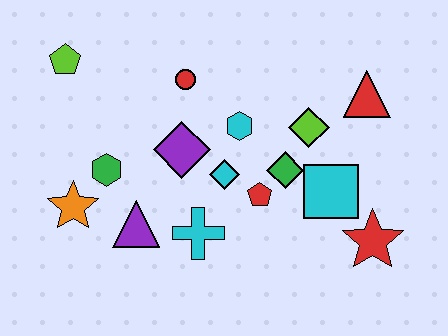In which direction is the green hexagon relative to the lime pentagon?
The green hexagon is below the lime pentagon.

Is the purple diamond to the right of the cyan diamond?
No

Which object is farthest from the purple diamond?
The red star is farthest from the purple diamond.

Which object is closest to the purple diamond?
The cyan diamond is closest to the purple diamond.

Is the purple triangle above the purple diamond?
No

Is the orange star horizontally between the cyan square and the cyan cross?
No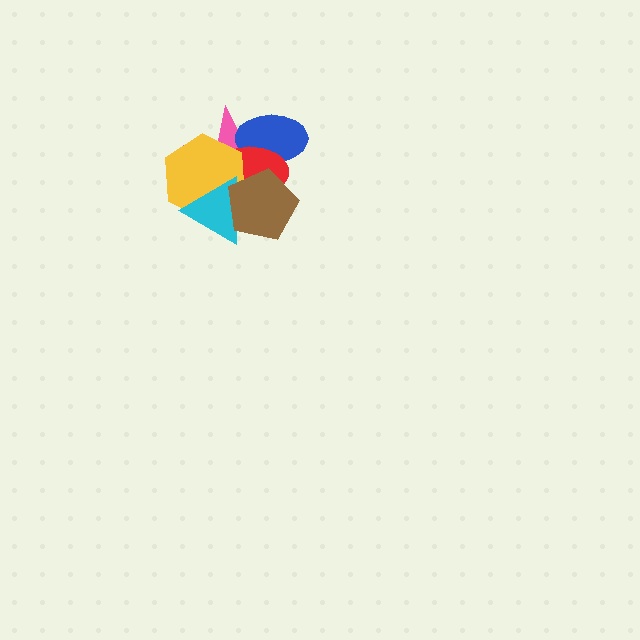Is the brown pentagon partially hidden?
No, no other shape covers it.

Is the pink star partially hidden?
Yes, it is partially covered by another shape.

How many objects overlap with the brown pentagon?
4 objects overlap with the brown pentagon.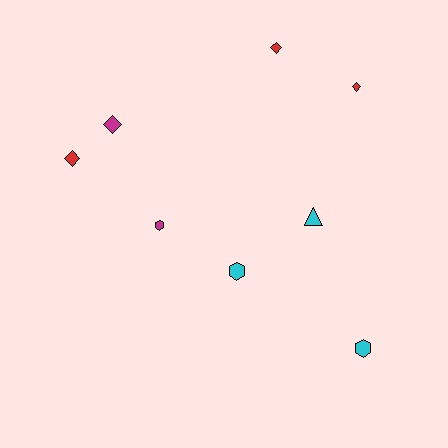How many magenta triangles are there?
There are no magenta triangles.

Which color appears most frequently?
Cyan, with 3 objects.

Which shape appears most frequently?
Diamond, with 4 objects.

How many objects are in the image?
There are 8 objects.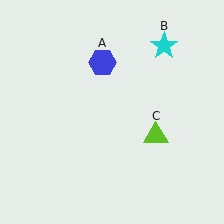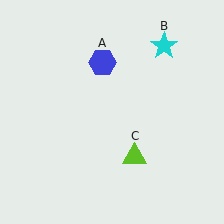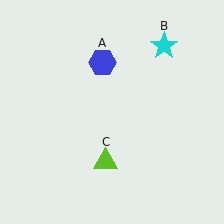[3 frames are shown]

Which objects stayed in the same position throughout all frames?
Blue hexagon (object A) and cyan star (object B) remained stationary.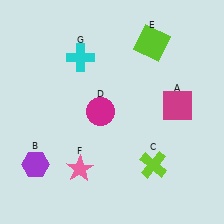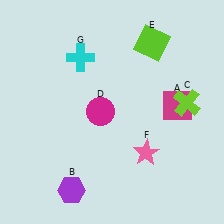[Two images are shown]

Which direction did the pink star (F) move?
The pink star (F) moved right.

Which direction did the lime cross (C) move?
The lime cross (C) moved up.